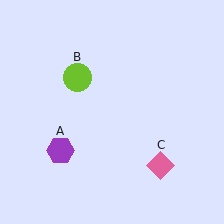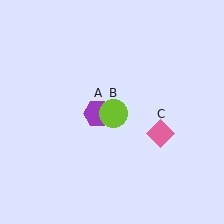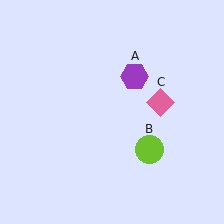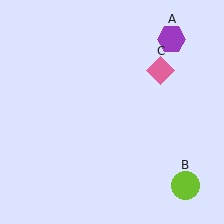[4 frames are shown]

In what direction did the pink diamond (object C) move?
The pink diamond (object C) moved up.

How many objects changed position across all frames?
3 objects changed position: purple hexagon (object A), lime circle (object B), pink diamond (object C).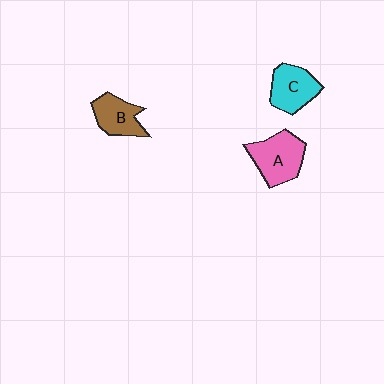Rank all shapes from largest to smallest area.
From largest to smallest: A (pink), C (cyan), B (brown).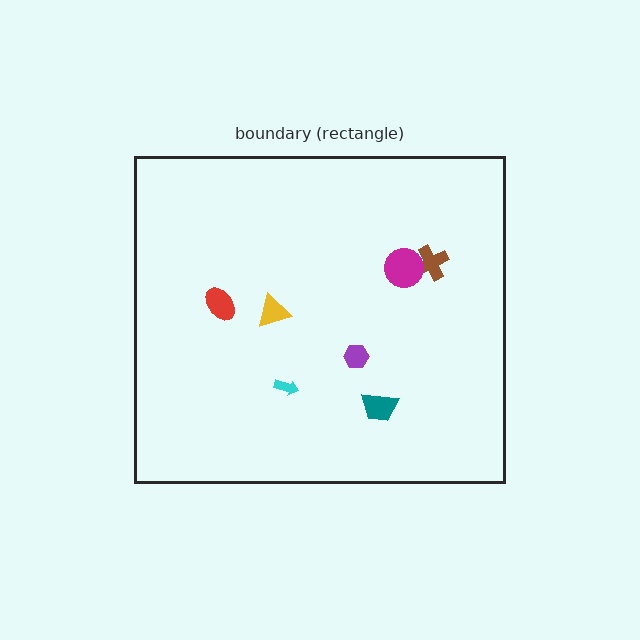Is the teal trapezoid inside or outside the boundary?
Inside.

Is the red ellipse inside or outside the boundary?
Inside.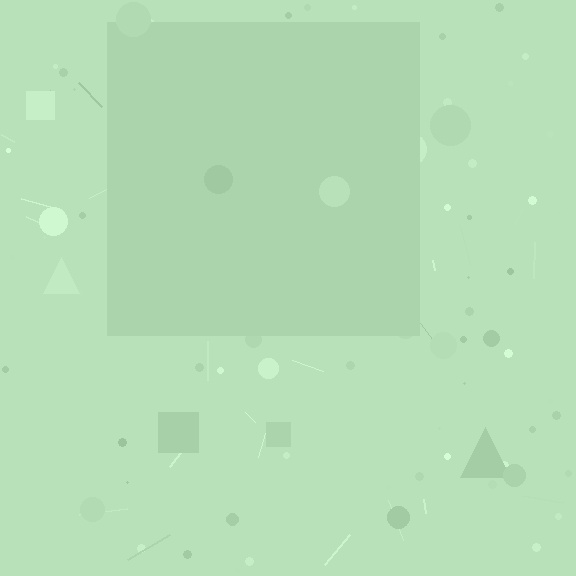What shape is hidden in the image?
A square is hidden in the image.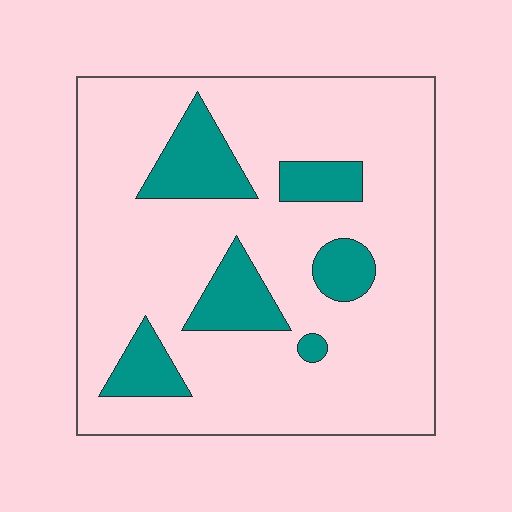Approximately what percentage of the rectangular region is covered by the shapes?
Approximately 20%.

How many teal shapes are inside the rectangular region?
6.